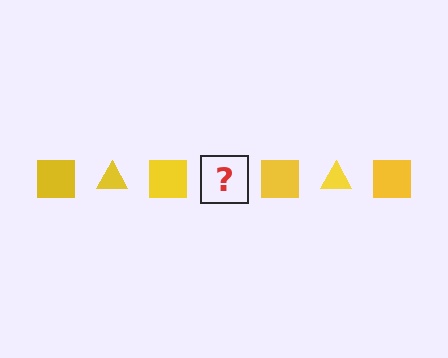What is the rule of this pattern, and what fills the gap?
The rule is that the pattern cycles through square, triangle shapes in yellow. The gap should be filled with a yellow triangle.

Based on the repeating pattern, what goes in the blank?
The blank should be a yellow triangle.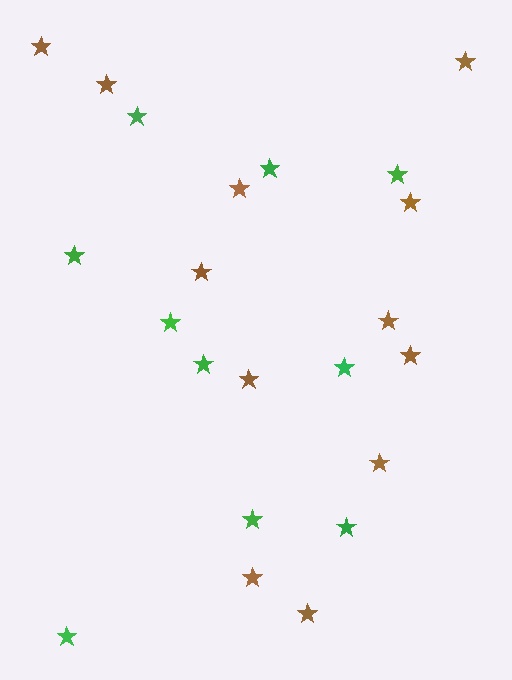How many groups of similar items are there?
There are 2 groups: one group of brown stars (12) and one group of green stars (10).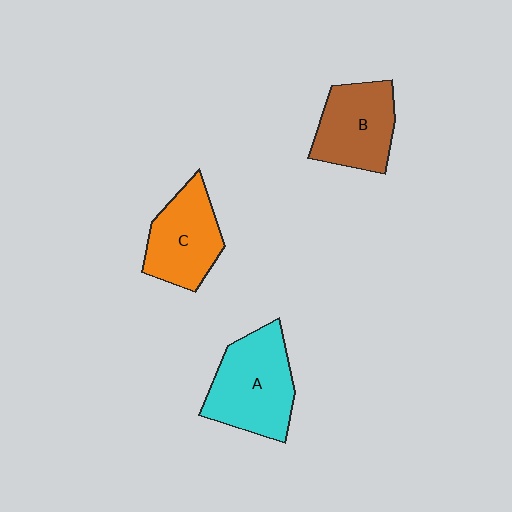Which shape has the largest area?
Shape A (cyan).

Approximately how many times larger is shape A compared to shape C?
Approximately 1.2 times.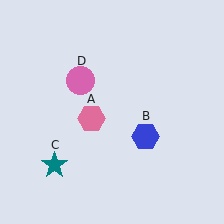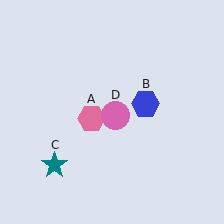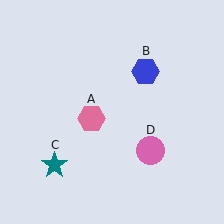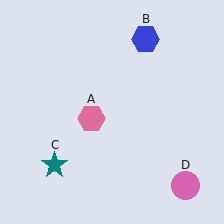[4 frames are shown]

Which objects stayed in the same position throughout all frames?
Pink hexagon (object A) and teal star (object C) remained stationary.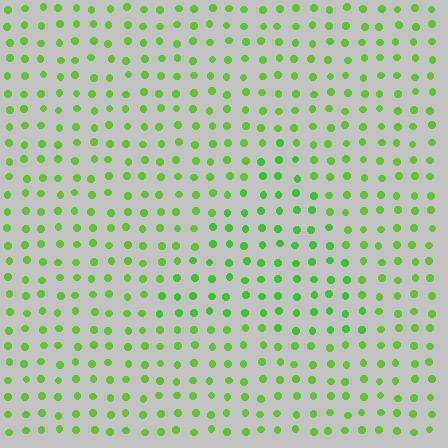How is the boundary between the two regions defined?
The boundary is defined purely by a slight shift in hue (about 16 degrees). Spacing, size, and orientation are identical on both sides.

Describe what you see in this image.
The image is filled with small lime elements in a uniform arrangement. A triangle-shaped region is visible where the elements are tinted to a slightly different hue, forming a subtle color boundary.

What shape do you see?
I see a triangle.